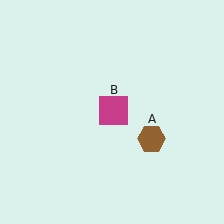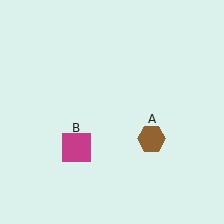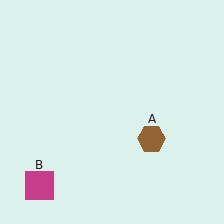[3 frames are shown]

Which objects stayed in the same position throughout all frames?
Brown hexagon (object A) remained stationary.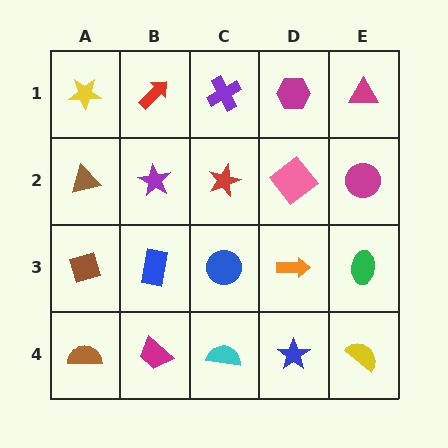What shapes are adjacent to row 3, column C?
A red star (row 2, column C), a cyan semicircle (row 4, column C), a blue rectangle (row 3, column B), an orange arrow (row 3, column D).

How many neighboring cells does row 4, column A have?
2.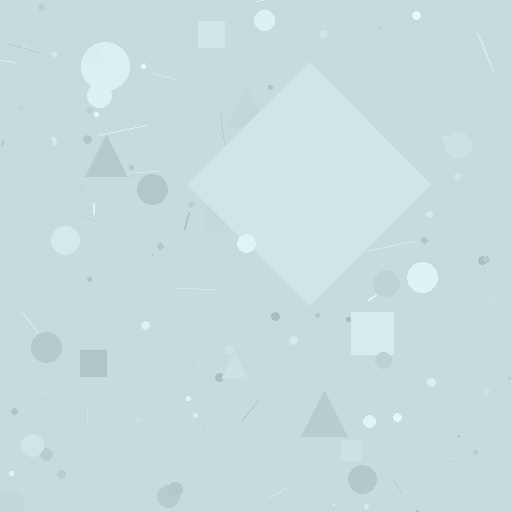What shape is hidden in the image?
A diamond is hidden in the image.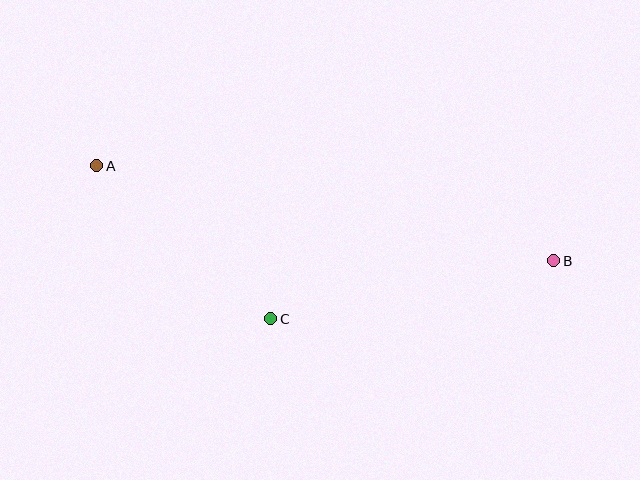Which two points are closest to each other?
Points A and C are closest to each other.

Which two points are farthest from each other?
Points A and B are farthest from each other.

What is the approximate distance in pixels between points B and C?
The distance between B and C is approximately 289 pixels.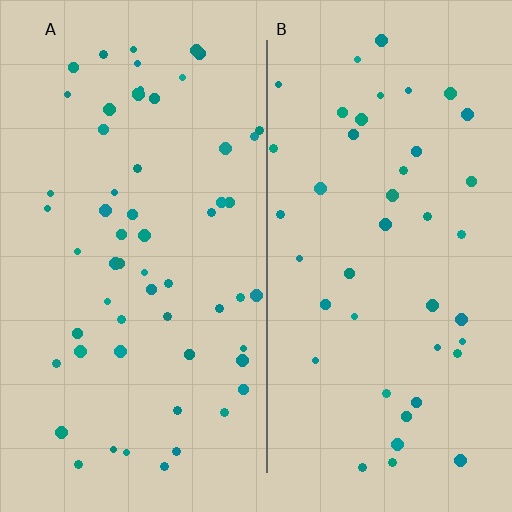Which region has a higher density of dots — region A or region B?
A (the left).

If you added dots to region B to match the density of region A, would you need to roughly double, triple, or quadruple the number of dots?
Approximately double.